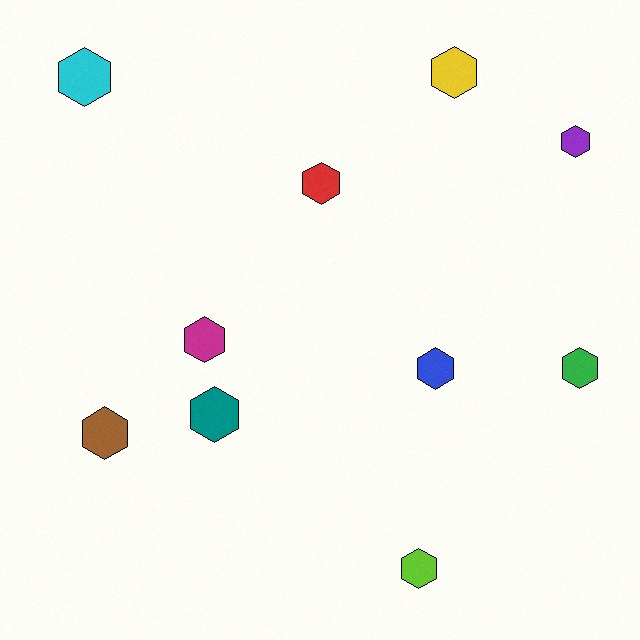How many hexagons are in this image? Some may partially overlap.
There are 10 hexagons.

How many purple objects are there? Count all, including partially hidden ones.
There is 1 purple object.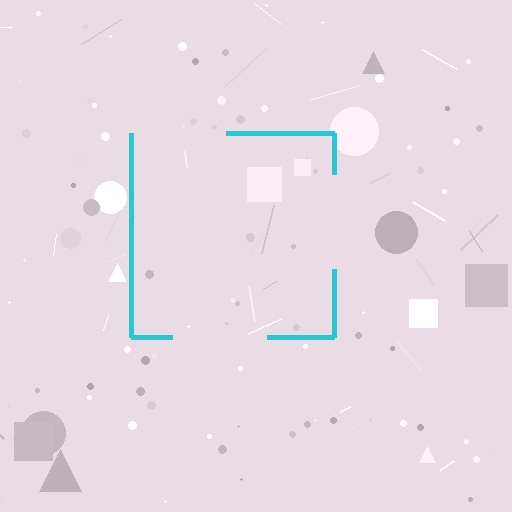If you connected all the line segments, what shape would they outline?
They would outline a square.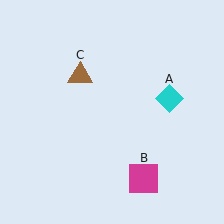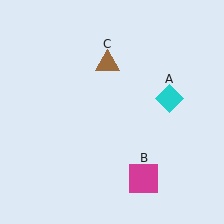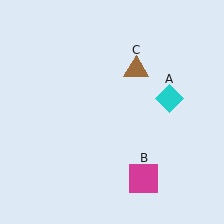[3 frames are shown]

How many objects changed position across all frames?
1 object changed position: brown triangle (object C).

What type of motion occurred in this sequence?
The brown triangle (object C) rotated clockwise around the center of the scene.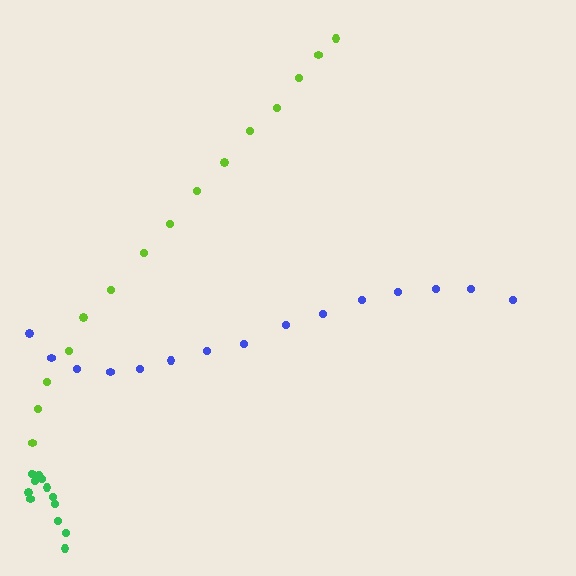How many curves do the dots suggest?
There are 3 distinct paths.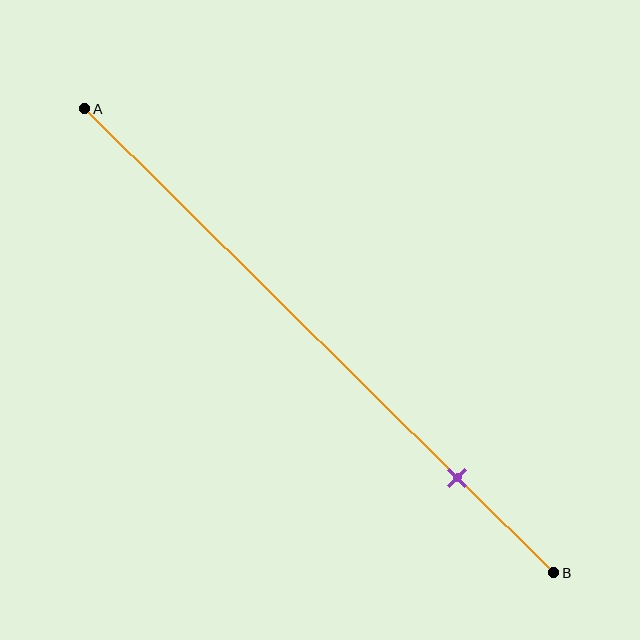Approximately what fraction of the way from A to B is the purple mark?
The purple mark is approximately 80% of the way from A to B.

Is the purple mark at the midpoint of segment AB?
No, the mark is at about 80% from A, not at the 50% midpoint.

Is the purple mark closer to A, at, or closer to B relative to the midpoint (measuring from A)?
The purple mark is closer to point B than the midpoint of segment AB.